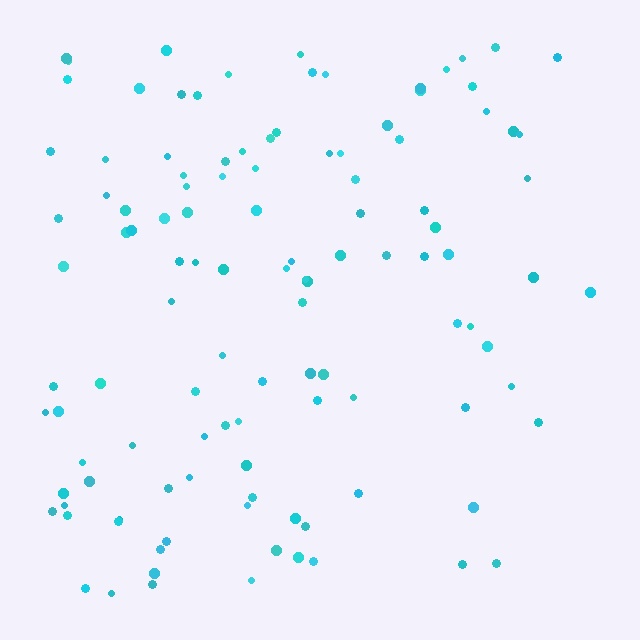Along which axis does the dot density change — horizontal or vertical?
Horizontal.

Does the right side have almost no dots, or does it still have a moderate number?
Still a moderate number, just noticeably fewer than the left.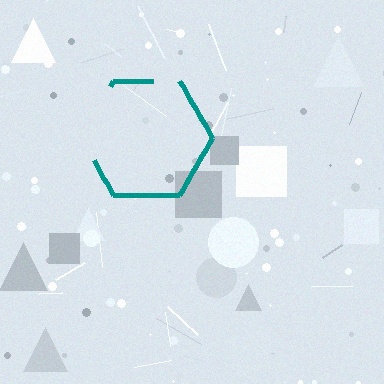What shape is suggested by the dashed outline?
The dashed outline suggests a hexagon.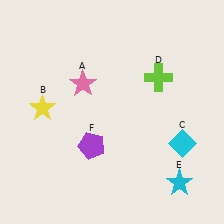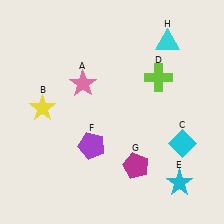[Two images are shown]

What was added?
A magenta pentagon (G), a cyan triangle (H) were added in Image 2.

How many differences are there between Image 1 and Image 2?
There are 2 differences between the two images.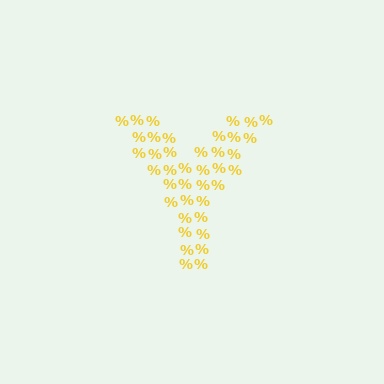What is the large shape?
The large shape is the letter Y.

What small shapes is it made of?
It is made of small percent signs.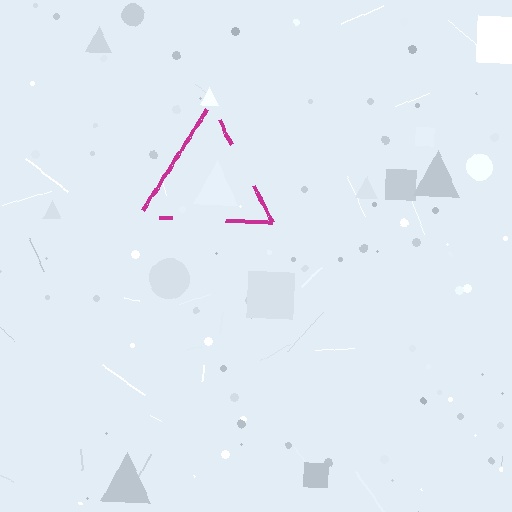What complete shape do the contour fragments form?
The contour fragments form a triangle.